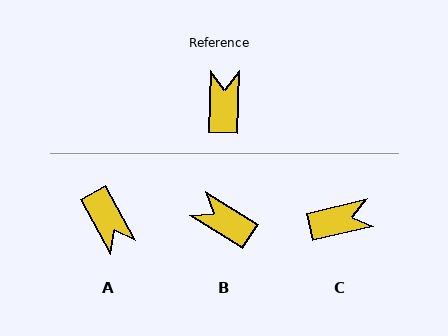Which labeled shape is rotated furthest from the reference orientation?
A, about 149 degrees away.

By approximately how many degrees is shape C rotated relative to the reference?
Approximately 75 degrees clockwise.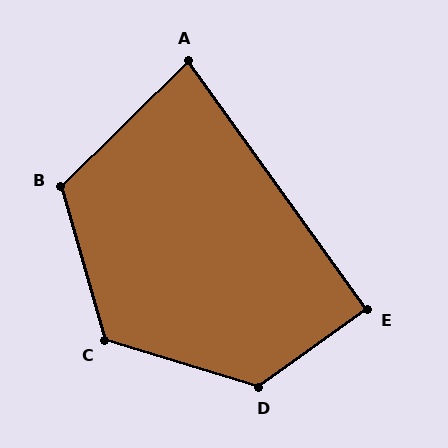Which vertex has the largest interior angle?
D, at approximately 127 degrees.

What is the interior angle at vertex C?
Approximately 123 degrees (obtuse).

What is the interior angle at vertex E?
Approximately 90 degrees (approximately right).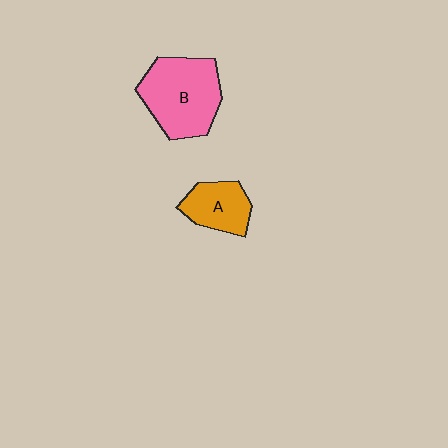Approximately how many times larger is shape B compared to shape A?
Approximately 1.8 times.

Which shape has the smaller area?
Shape A (orange).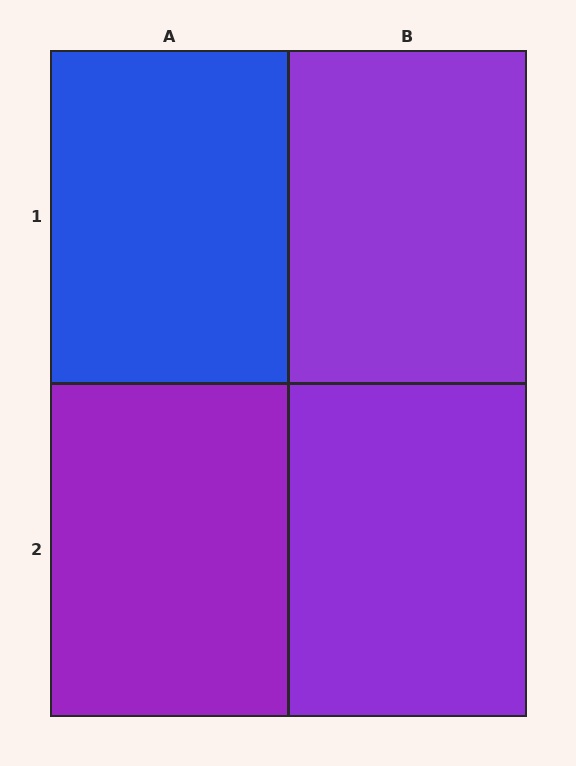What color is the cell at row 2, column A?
Purple.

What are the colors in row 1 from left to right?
Blue, purple.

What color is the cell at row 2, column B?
Purple.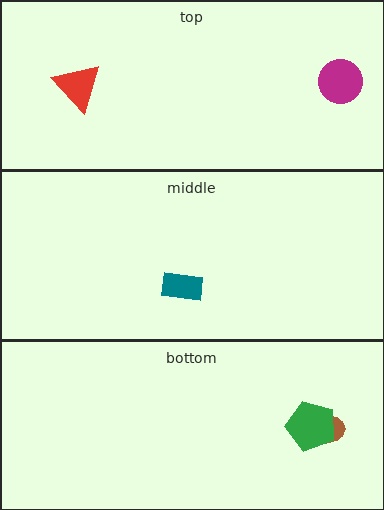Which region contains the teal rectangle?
The middle region.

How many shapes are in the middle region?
1.